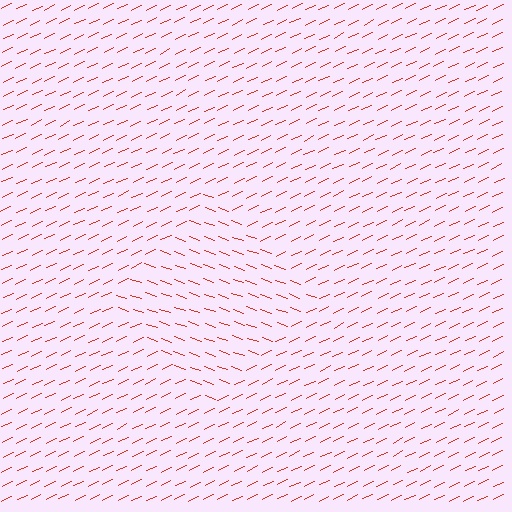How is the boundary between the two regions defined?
The boundary is defined purely by a change in line orientation (approximately 45 degrees difference). All lines are the same color and thickness.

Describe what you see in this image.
The image is filled with small red line segments. A diamond region in the image has lines oriented differently from the surrounding lines, creating a visible texture boundary.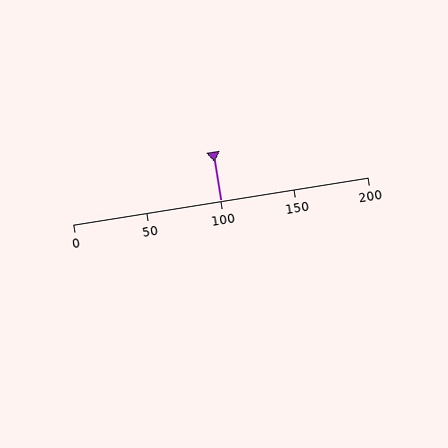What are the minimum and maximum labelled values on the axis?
The axis runs from 0 to 200.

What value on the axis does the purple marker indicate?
The marker indicates approximately 100.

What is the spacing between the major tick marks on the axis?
The major ticks are spaced 50 apart.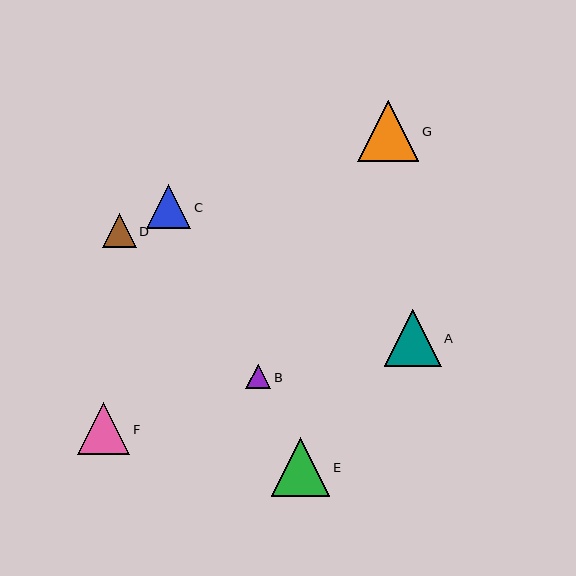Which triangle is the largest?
Triangle G is the largest with a size of approximately 61 pixels.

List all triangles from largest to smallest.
From largest to smallest: G, E, A, F, C, D, B.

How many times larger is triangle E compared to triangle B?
Triangle E is approximately 2.3 times the size of triangle B.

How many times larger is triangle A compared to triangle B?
Triangle A is approximately 2.3 times the size of triangle B.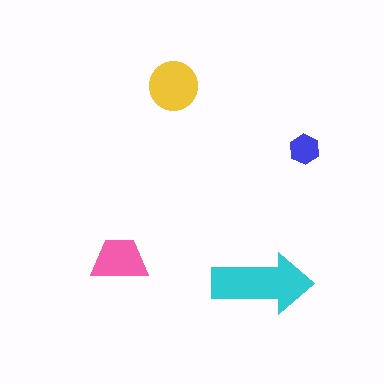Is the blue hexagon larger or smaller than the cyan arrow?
Smaller.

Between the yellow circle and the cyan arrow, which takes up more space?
The cyan arrow.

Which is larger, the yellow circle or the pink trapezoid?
The yellow circle.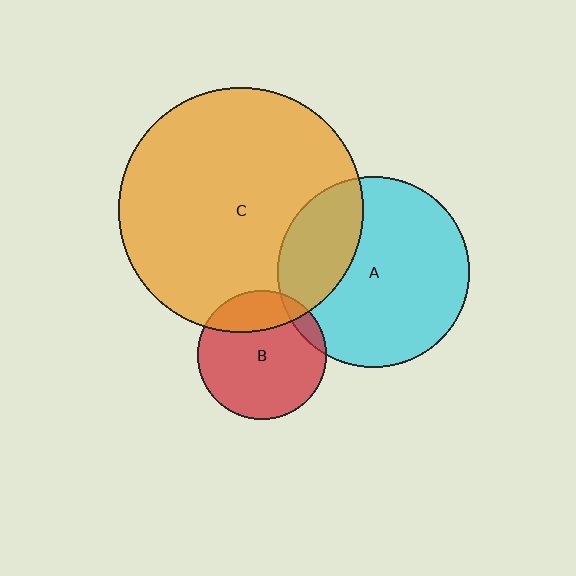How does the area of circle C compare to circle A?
Approximately 1.6 times.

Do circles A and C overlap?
Yes.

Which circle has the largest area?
Circle C (orange).